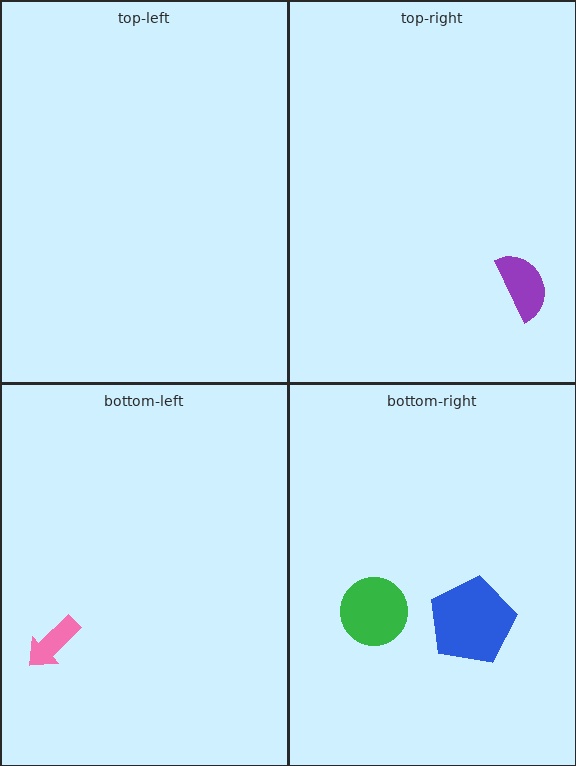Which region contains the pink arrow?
The bottom-left region.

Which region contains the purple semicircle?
The top-right region.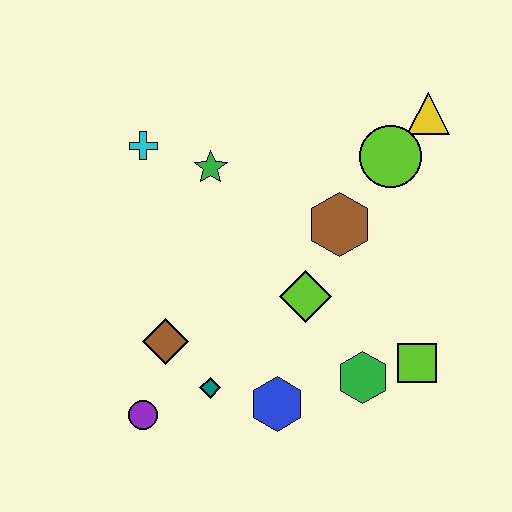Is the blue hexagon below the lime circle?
Yes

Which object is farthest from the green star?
The lime square is farthest from the green star.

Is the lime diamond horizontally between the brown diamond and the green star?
No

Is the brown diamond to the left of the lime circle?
Yes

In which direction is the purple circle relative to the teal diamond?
The purple circle is to the left of the teal diamond.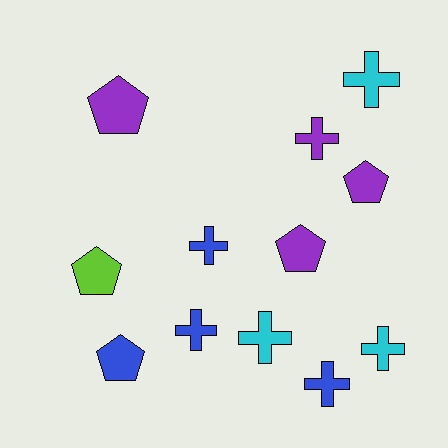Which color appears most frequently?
Blue, with 4 objects.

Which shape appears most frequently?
Cross, with 7 objects.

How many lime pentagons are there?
There is 1 lime pentagon.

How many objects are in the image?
There are 12 objects.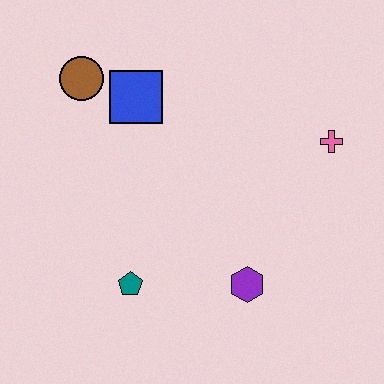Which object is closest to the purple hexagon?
The teal pentagon is closest to the purple hexagon.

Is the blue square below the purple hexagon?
No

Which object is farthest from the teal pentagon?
The pink cross is farthest from the teal pentagon.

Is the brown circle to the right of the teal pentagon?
No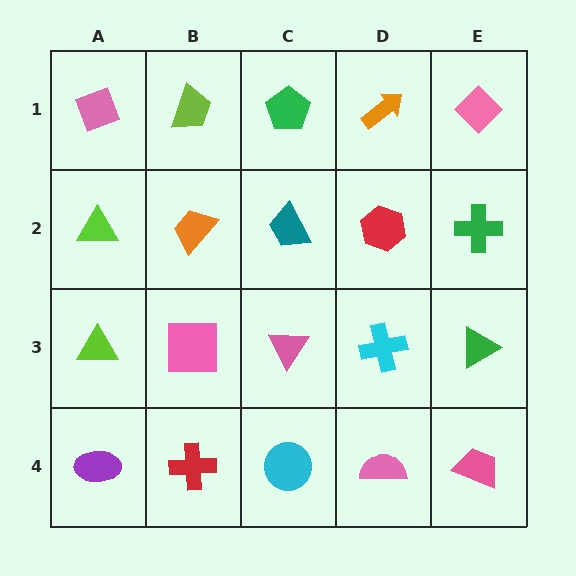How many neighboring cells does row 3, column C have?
4.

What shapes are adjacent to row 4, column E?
A green triangle (row 3, column E), a pink semicircle (row 4, column D).